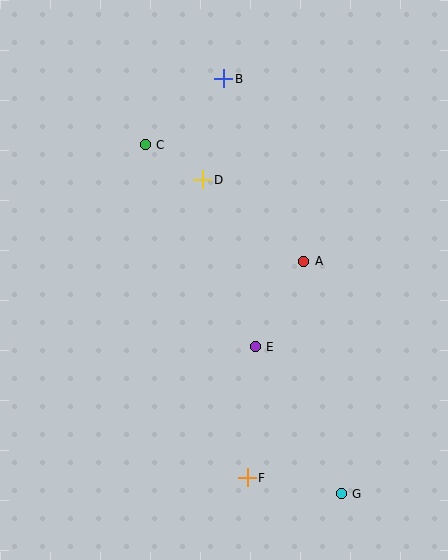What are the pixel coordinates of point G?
Point G is at (341, 494).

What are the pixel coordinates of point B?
Point B is at (224, 79).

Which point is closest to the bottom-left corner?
Point F is closest to the bottom-left corner.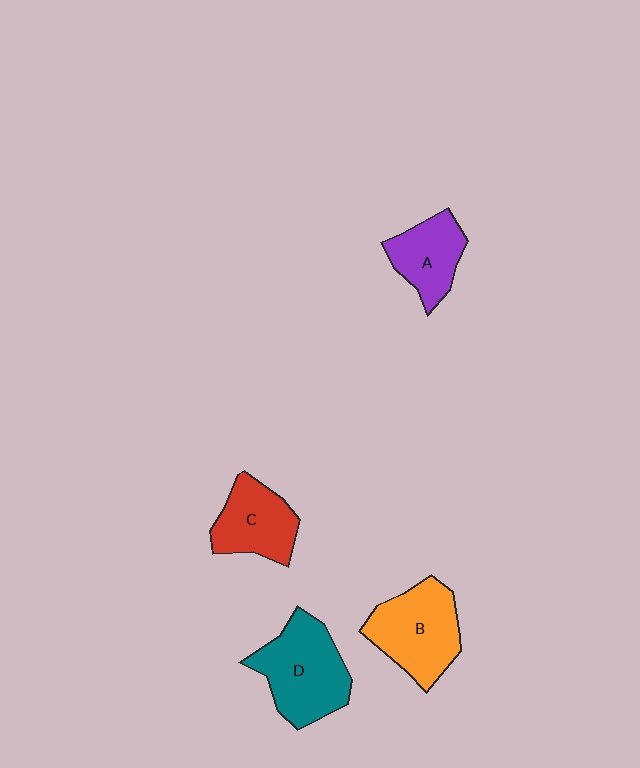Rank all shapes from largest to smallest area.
From largest to smallest: D (teal), B (orange), C (red), A (purple).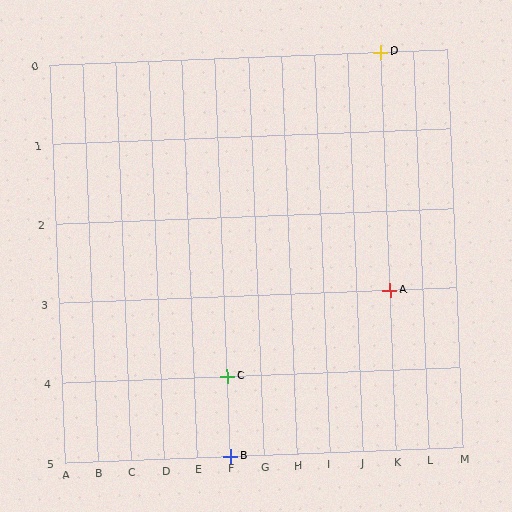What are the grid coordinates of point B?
Point B is at grid coordinates (F, 5).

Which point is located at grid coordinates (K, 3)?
Point A is at (K, 3).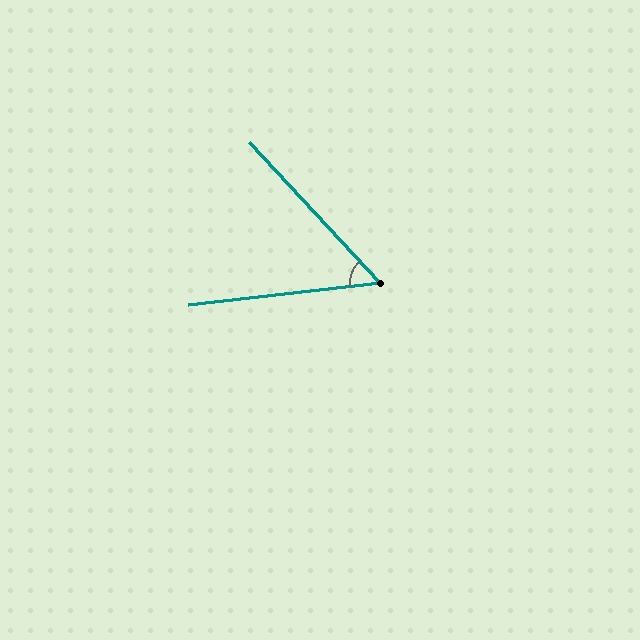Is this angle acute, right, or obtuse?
It is acute.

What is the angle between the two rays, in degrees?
Approximately 54 degrees.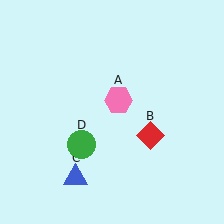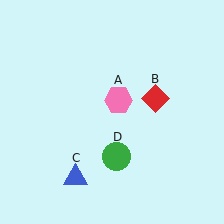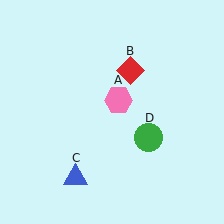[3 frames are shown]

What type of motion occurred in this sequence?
The red diamond (object B), green circle (object D) rotated counterclockwise around the center of the scene.